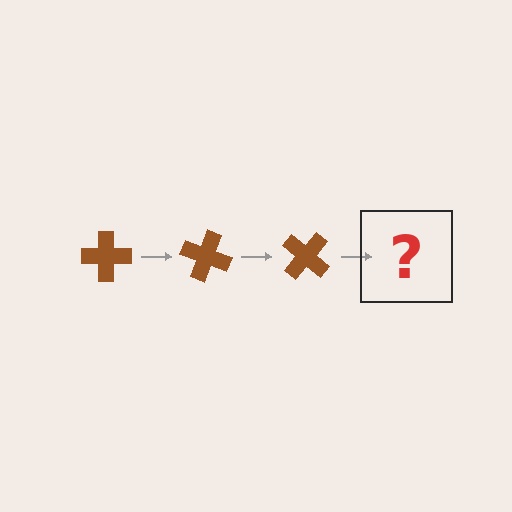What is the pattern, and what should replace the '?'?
The pattern is that the cross rotates 20 degrees each step. The '?' should be a brown cross rotated 60 degrees.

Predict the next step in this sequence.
The next step is a brown cross rotated 60 degrees.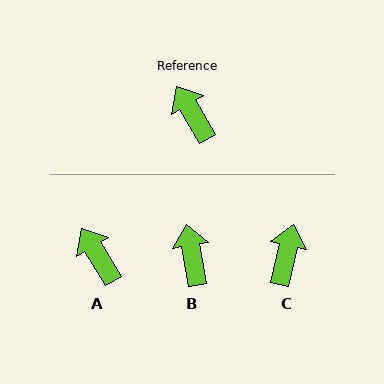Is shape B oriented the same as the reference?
No, it is off by about 21 degrees.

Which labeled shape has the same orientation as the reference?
A.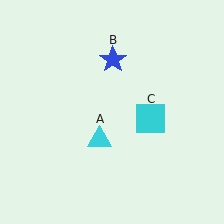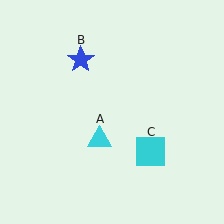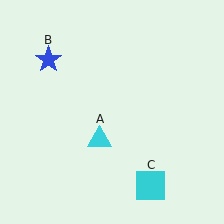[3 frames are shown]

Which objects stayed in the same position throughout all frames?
Cyan triangle (object A) remained stationary.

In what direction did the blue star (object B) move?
The blue star (object B) moved left.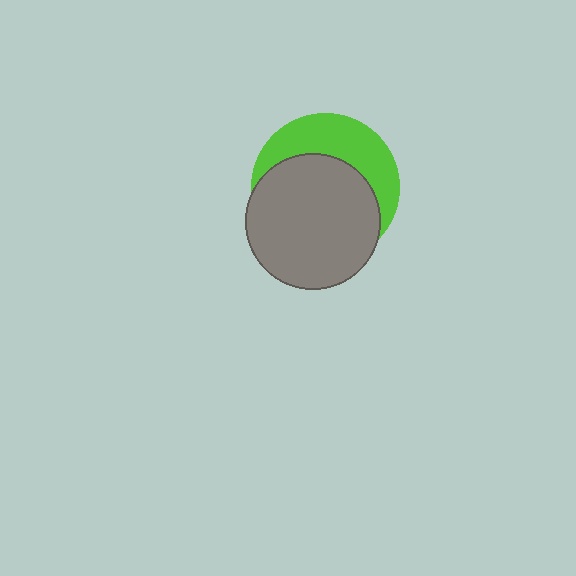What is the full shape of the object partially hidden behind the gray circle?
The partially hidden object is a lime circle.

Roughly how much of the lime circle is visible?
A small part of it is visible (roughly 38%).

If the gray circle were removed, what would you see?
You would see the complete lime circle.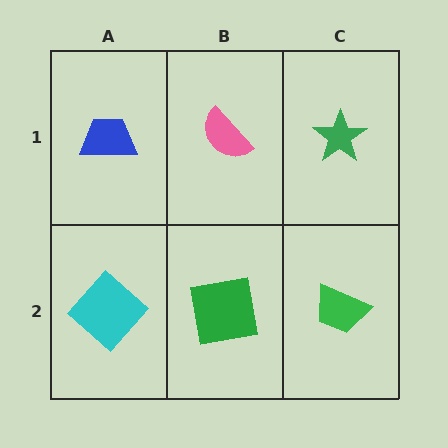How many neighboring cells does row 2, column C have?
2.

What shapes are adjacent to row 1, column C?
A green trapezoid (row 2, column C), a pink semicircle (row 1, column B).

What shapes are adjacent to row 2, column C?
A green star (row 1, column C), a green square (row 2, column B).